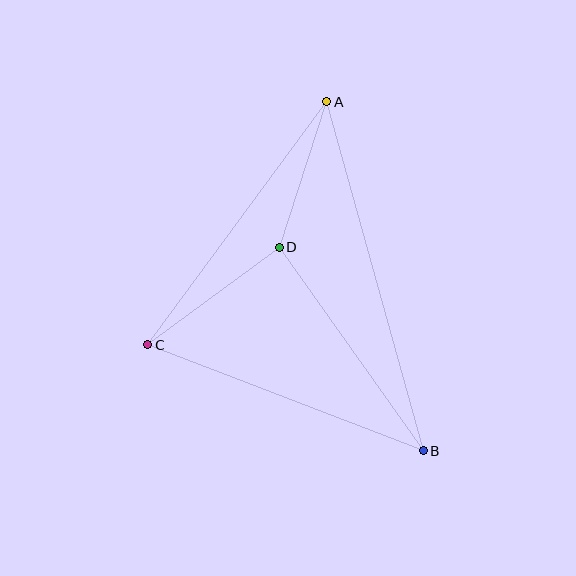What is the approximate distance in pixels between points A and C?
The distance between A and C is approximately 302 pixels.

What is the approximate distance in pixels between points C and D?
The distance between C and D is approximately 164 pixels.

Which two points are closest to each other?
Points A and D are closest to each other.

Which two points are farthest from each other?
Points A and B are farthest from each other.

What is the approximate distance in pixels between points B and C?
The distance between B and C is approximately 295 pixels.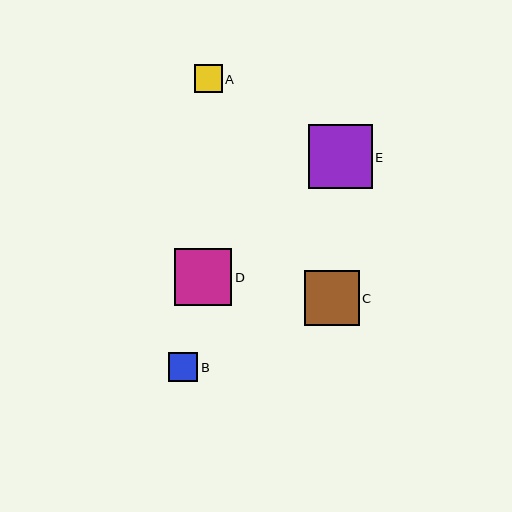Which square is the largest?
Square E is the largest with a size of approximately 64 pixels.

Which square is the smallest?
Square A is the smallest with a size of approximately 28 pixels.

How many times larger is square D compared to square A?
Square D is approximately 2.0 times the size of square A.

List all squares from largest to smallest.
From largest to smallest: E, D, C, B, A.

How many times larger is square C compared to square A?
Square C is approximately 2.0 times the size of square A.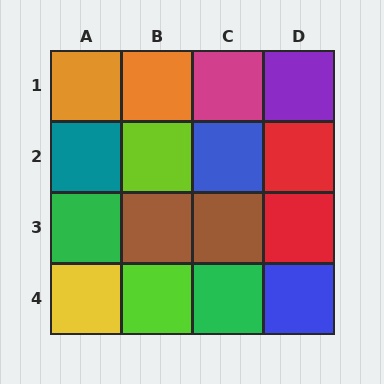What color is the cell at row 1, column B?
Orange.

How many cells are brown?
2 cells are brown.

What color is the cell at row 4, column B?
Lime.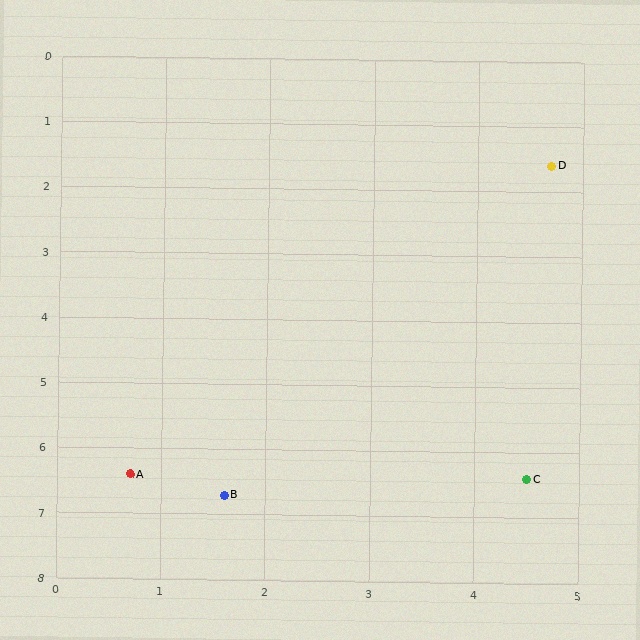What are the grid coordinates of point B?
Point B is at approximately (1.6, 6.7).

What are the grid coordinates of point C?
Point C is at approximately (4.5, 6.4).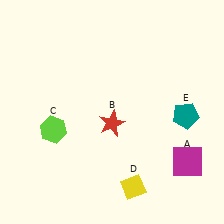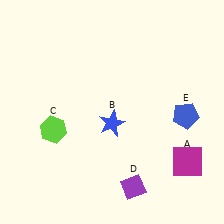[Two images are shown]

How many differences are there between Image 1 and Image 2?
There are 3 differences between the two images.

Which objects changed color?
B changed from red to blue. D changed from yellow to purple. E changed from teal to blue.